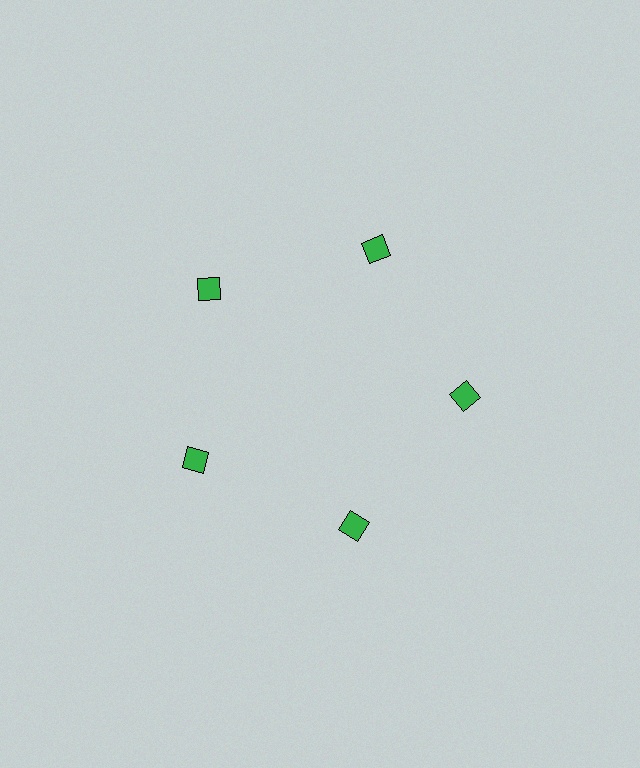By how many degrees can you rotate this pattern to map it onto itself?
The pattern maps onto itself every 72 degrees of rotation.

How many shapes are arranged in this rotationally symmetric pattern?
There are 5 shapes, arranged in 5 groups of 1.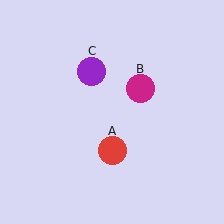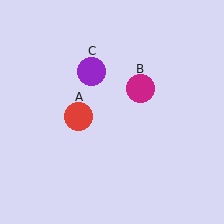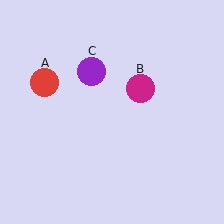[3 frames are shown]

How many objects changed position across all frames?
1 object changed position: red circle (object A).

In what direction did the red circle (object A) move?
The red circle (object A) moved up and to the left.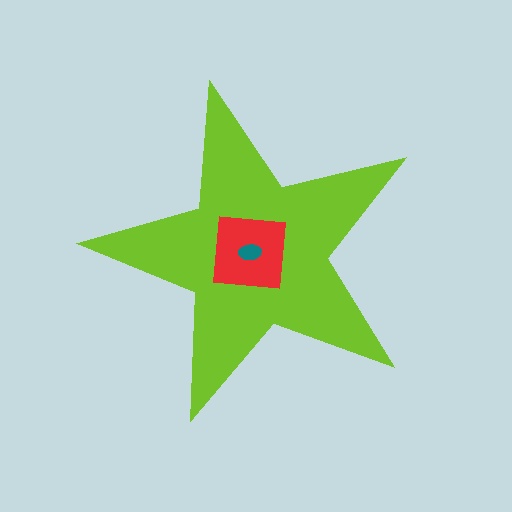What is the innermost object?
The teal ellipse.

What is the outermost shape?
The lime star.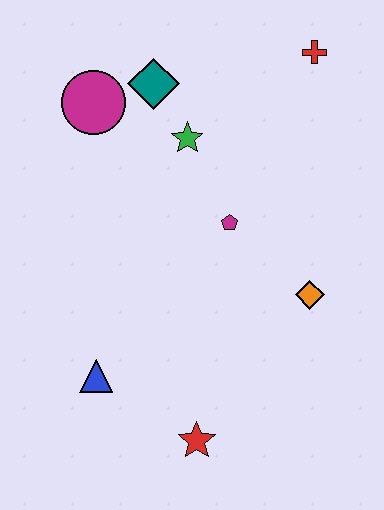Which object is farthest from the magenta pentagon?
The red star is farthest from the magenta pentagon.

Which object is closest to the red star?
The blue triangle is closest to the red star.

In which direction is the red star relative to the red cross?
The red star is below the red cross.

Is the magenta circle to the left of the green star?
Yes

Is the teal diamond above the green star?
Yes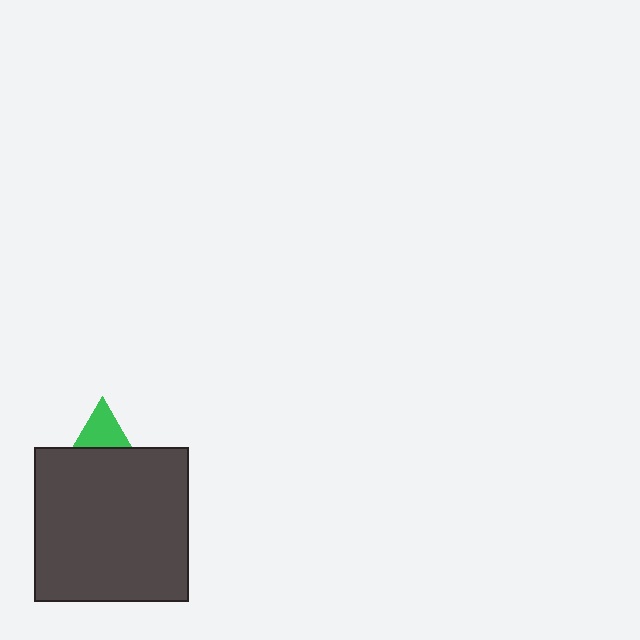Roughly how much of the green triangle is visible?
About half of it is visible (roughly 47%).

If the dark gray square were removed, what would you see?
You would see the complete green triangle.